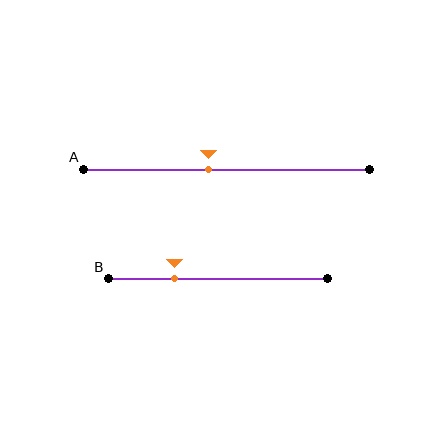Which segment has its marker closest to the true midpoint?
Segment A has its marker closest to the true midpoint.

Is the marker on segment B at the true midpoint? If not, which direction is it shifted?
No, the marker on segment B is shifted to the left by about 20% of the segment length.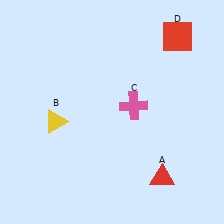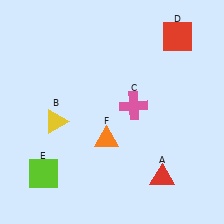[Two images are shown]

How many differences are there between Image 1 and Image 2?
There are 2 differences between the two images.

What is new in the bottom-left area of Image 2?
A lime square (E) was added in the bottom-left area of Image 2.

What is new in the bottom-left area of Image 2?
An orange triangle (F) was added in the bottom-left area of Image 2.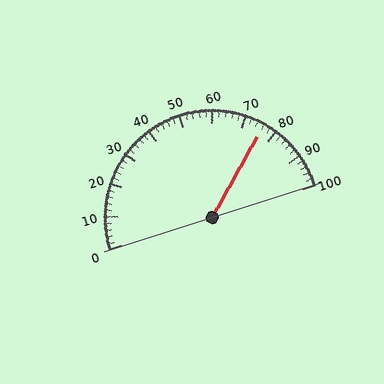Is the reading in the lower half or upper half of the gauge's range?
The reading is in the upper half of the range (0 to 100).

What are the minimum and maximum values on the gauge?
The gauge ranges from 0 to 100.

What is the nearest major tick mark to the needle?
The nearest major tick mark is 80.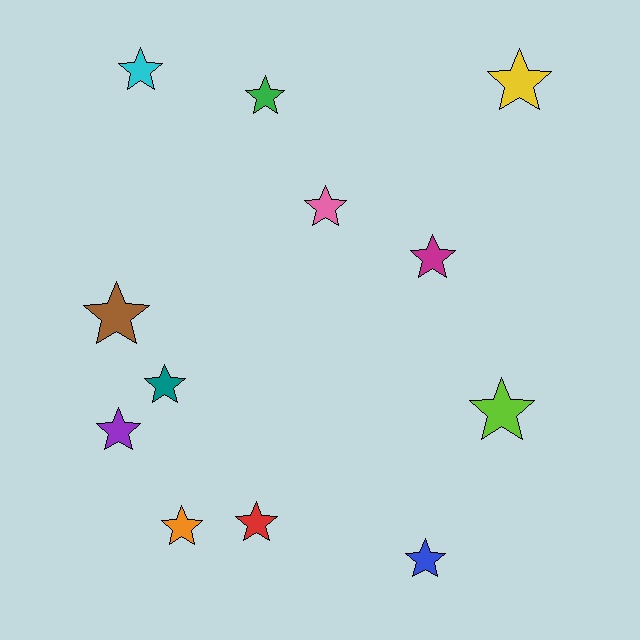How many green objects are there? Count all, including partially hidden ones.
There is 1 green object.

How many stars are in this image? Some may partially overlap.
There are 12 stars.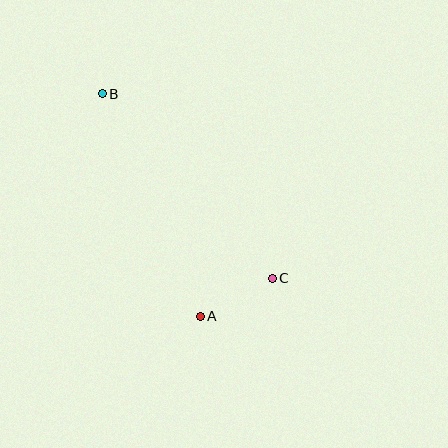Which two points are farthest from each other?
Points B and C are farthest from each other.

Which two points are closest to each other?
Points A and C are closest to each other.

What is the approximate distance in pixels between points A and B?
The distance between A and B is approximately 243 pixels.